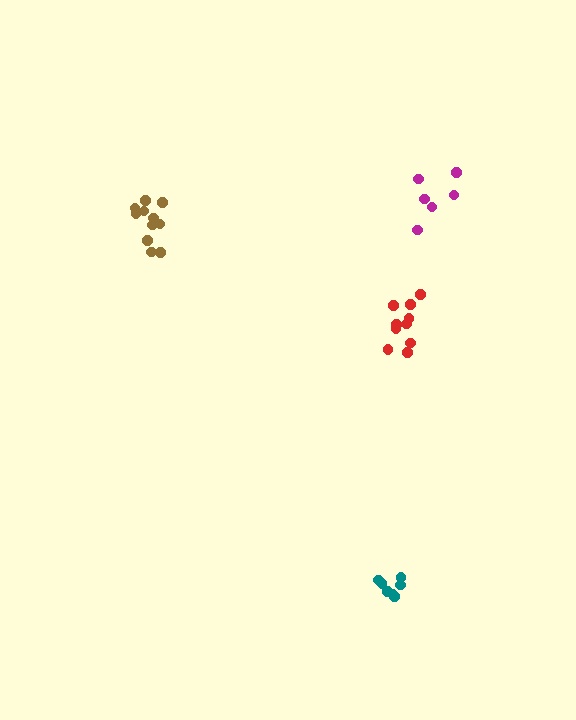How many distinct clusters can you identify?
There are 4 distinct clusters.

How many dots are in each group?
Group 1: 6 dots, Group 2: 10 dots, Group 3: 7 dots, Group 4: 11 dots (34 total).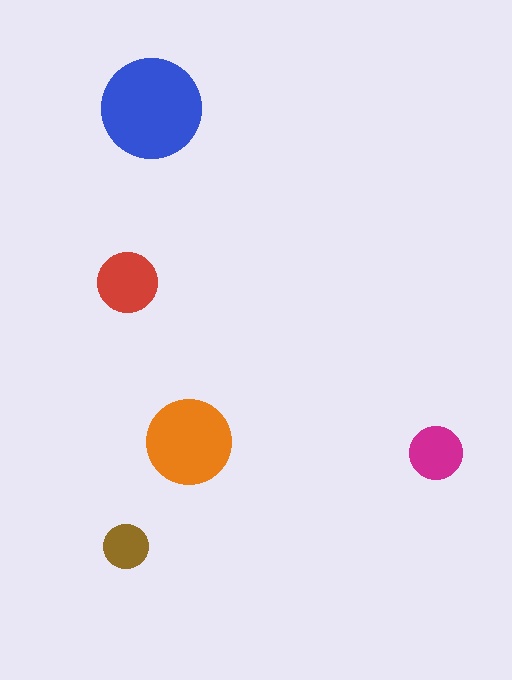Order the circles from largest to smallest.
the blue one, the orange one, the red one, the magenta one, the brown one.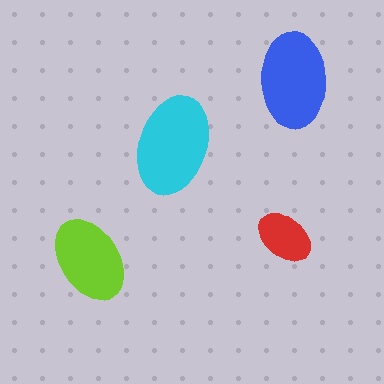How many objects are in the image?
There are 4 objects in the image.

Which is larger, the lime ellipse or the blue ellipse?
The blue one.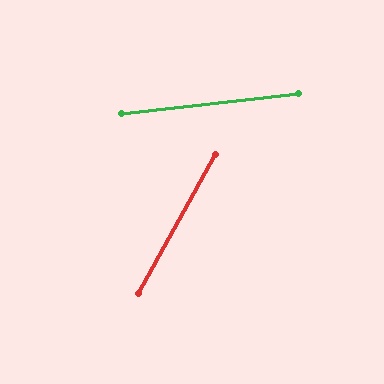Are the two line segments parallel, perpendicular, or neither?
Neither parallel nor perpendicular — they differ by about 55°.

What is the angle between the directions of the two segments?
Approximately 55 degrees.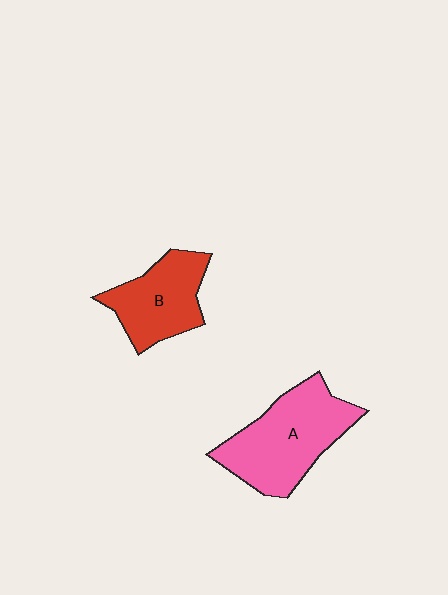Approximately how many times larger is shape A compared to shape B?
Approximately 1.4 times.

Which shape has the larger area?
Shape A (pink).